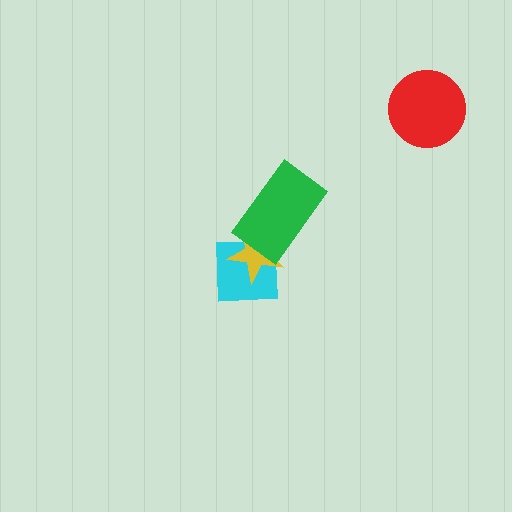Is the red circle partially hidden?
No, no other shape covers it.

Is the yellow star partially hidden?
Yes, it is partially covered by another shape.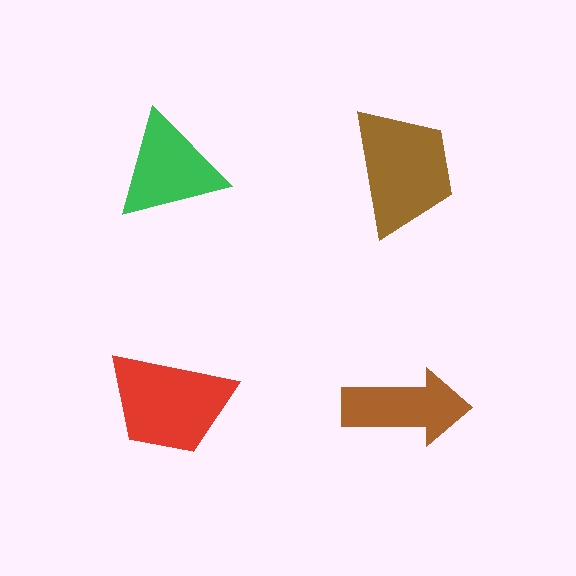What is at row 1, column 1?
A green triangle.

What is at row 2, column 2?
A brown arrow.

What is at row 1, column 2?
A brown trapezoid.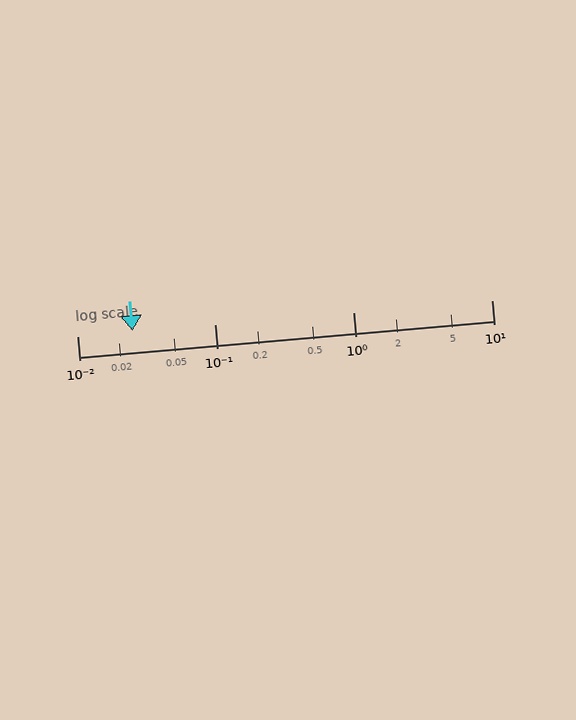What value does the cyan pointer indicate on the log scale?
The pointer indicates approximately 0.025.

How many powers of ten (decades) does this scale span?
The scale spans 3 decades, from 0.01 to 10.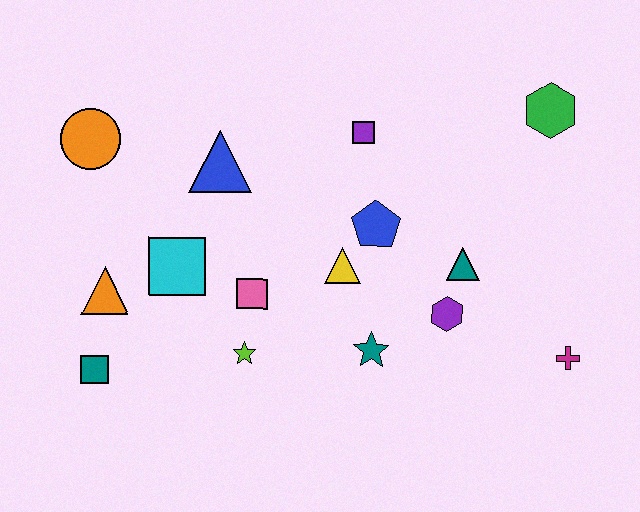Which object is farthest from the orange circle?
The magenta cross is farthest from the orange circle.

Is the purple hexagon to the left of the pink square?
No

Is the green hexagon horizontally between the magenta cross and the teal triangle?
Yes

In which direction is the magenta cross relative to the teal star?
The magenta cross is to the right of the teal star.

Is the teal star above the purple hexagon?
No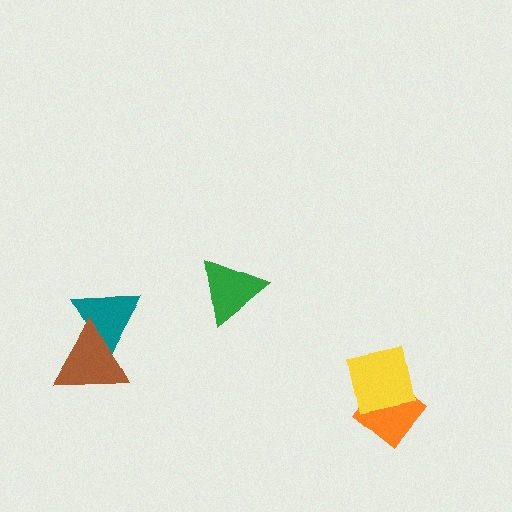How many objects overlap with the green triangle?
0 objects overlap with the green triangle.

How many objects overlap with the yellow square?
1 object overlaps with the yellow square.